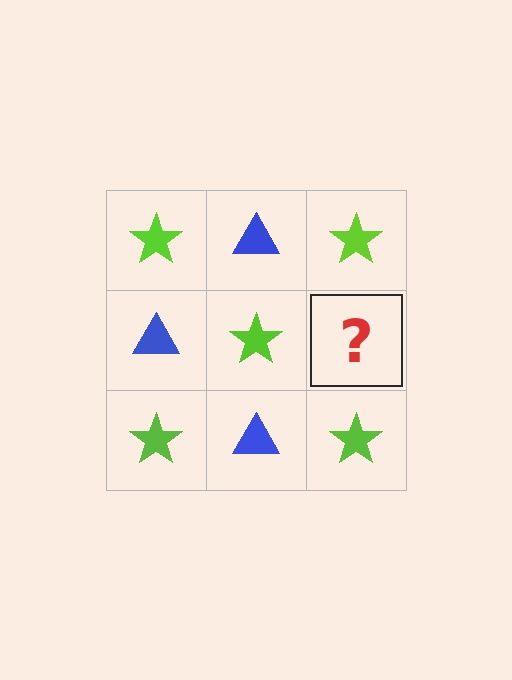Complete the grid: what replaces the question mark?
The question mark should be replaced with a blue triangle.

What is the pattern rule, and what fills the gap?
The rule is that it alternates lime star and blue triangle in a checkerboard pattern. The gap should be filled with a blue triangle.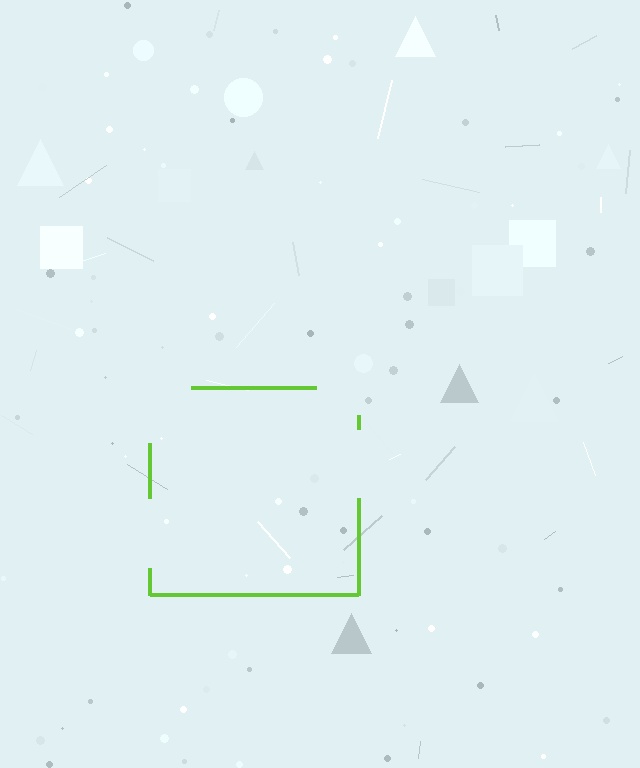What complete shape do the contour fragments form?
The contour fragments form a square.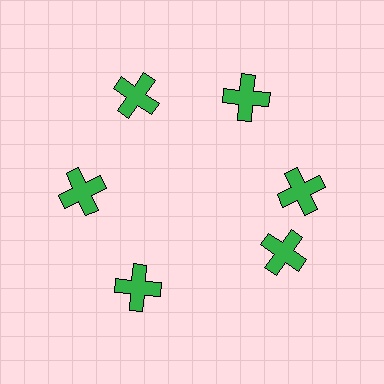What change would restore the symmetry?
The symmetry would be restored by rotating it back into even spacing with its neighbors so that all 6 crosses sit at equal angles and equal distance from the center.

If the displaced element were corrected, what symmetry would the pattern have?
It would have 6-fold rotational symmetry — the pattern would map onto itself every 60 degrees.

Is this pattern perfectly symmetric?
No. The 6 green crosses are arranged in a ring, but one element near the 5 o'clock position is rotated out of alignment along the ring, breaking the 6-fold rotational symmetry.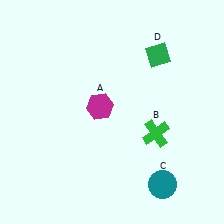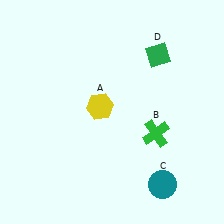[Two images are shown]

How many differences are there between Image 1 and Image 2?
There is 1 difference between the two images.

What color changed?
The hexagon (A) changed from magenta in Image 1 to yellow in Image 2.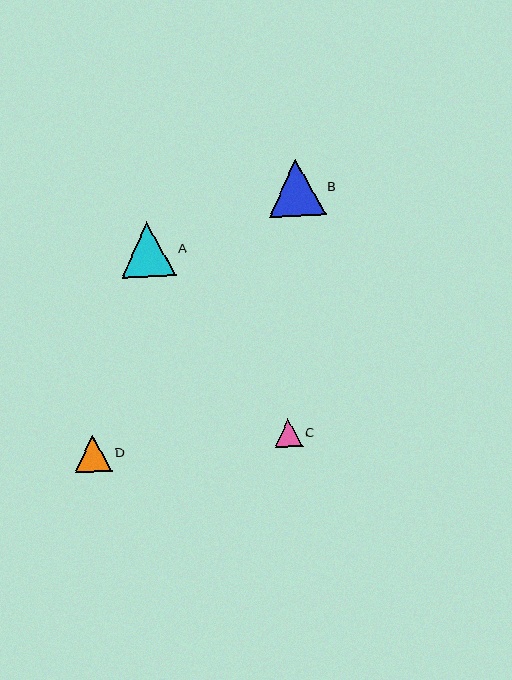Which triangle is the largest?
Triangle B is the largest with a size of approximately 56 pixels.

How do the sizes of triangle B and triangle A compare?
Triangle B and triangle A are approximately the same size.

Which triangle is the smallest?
Triangle C is the smallest with a size of approximately 28 pixels.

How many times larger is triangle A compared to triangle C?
Triangle A is approximately 1.9 times the size of triangle C.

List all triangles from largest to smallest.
From largest to smallest: B, A, D, C.